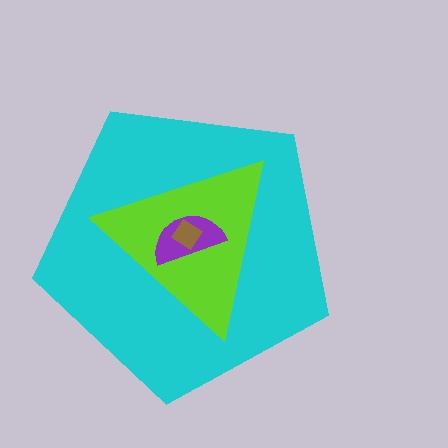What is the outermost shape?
The cyan pentagon.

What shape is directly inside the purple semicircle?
The brown diamond.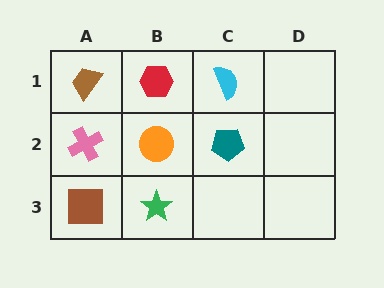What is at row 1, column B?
A red hexagon.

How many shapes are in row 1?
3 shapes.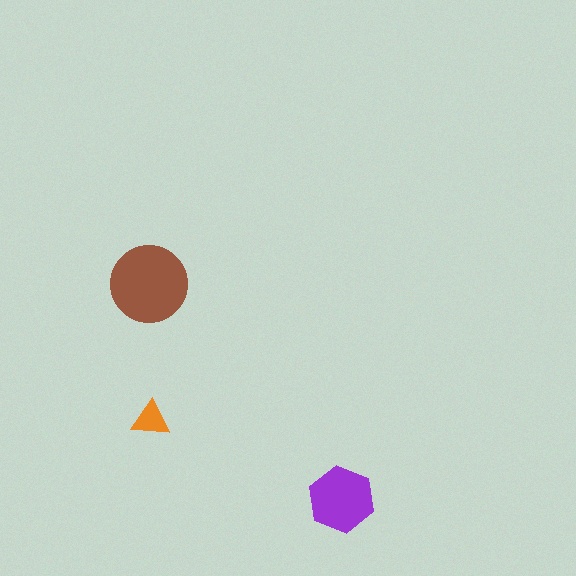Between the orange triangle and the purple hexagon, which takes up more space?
The purple hexagon.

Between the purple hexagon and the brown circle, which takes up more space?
The brown circle.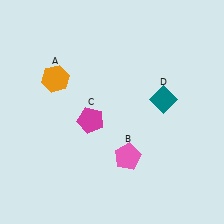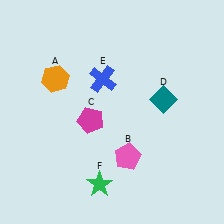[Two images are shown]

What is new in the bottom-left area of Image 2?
A green star (F) was added in the bottom-left area of Image 2.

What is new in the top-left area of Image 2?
A blue cross (E) was added in the top-left area of Image 2.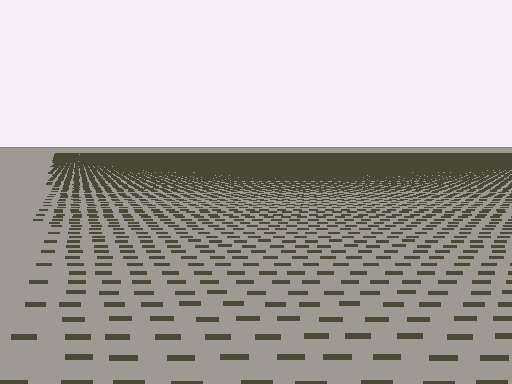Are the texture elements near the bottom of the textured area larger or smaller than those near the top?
Larger. Near the bottom, elements are closer to the viewer and appear at a bigger on-screen size.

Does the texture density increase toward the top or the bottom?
Density increases toward the top.